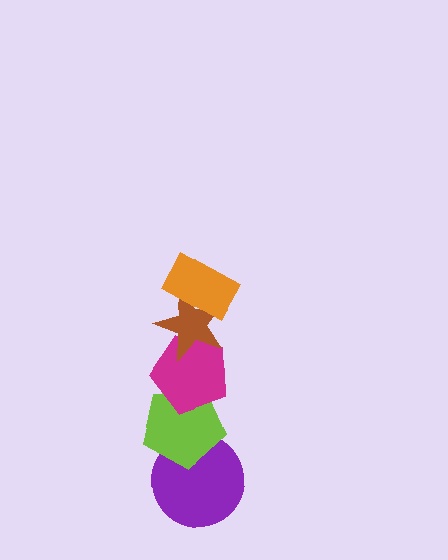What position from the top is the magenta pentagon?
The magenta pentagon is 3rd from the top.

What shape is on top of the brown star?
The orange rectangle is on top of the brown star.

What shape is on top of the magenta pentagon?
The brown star is on top of the magenta pentagon.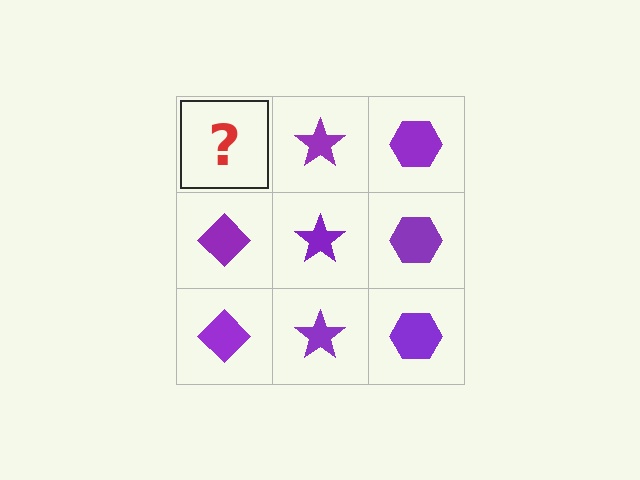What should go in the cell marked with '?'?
The missing cell should contain a purple diamond.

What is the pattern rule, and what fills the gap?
The rule is that each column has a consistent shape. The gap should be filled with a purple diamond.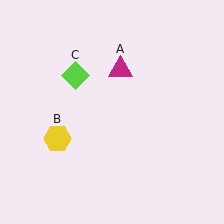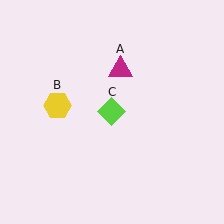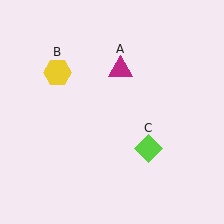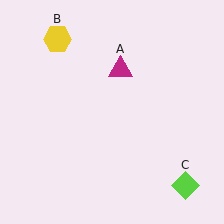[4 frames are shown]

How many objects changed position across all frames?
2 objects changed position: yellow hexagon (object B), lime diamond (object C).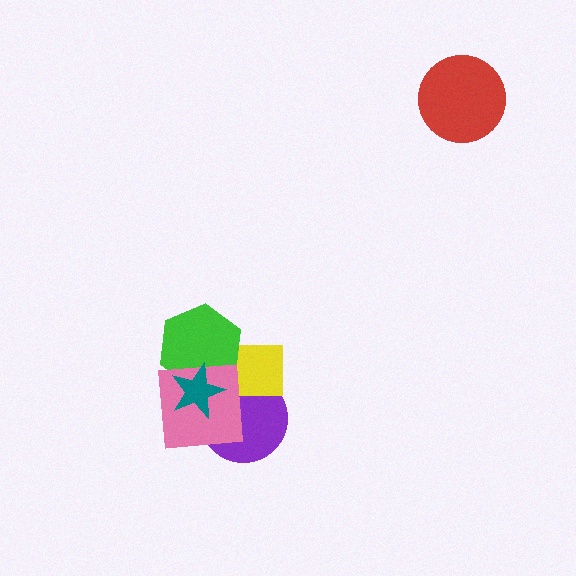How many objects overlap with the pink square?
4 objects overlap with the pink square.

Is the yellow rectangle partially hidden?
Yes, it is partially covered by another shape.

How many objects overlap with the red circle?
0 objects overlap with the red circle.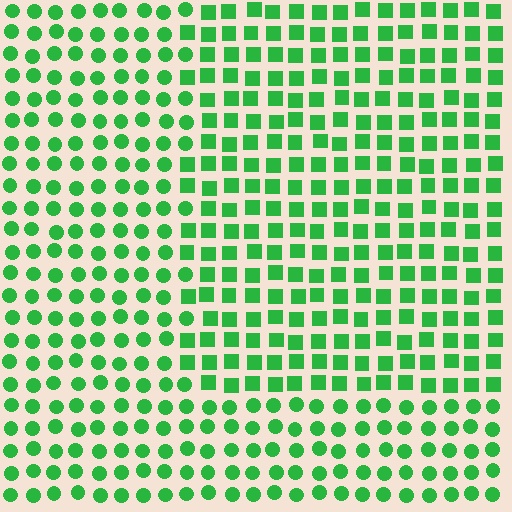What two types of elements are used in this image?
The image uses squares inside the rectangle region and circles outside it.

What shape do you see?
I see a rectangle.